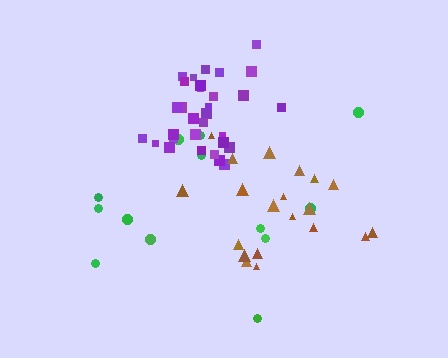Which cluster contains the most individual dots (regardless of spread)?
Purple (31).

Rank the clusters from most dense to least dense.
purple, brown, green.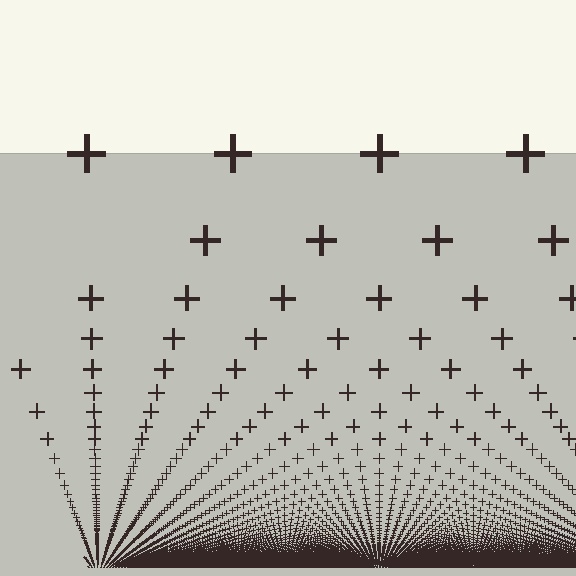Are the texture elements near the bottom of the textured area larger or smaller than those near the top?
Smaller. The gradient is inverted — elements near the bottom are smaller and denser.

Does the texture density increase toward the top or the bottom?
Density increases toward the bottom.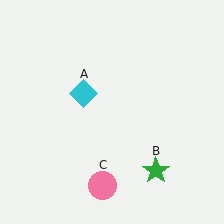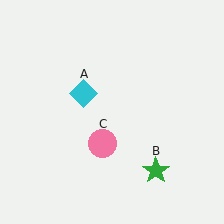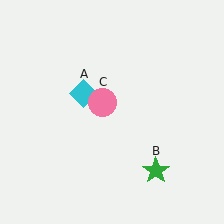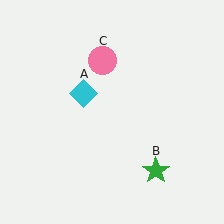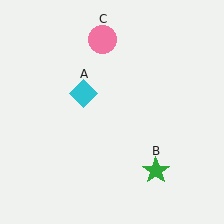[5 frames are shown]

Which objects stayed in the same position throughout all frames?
Cyan diamond (object A) and green star (object B) remained stationary.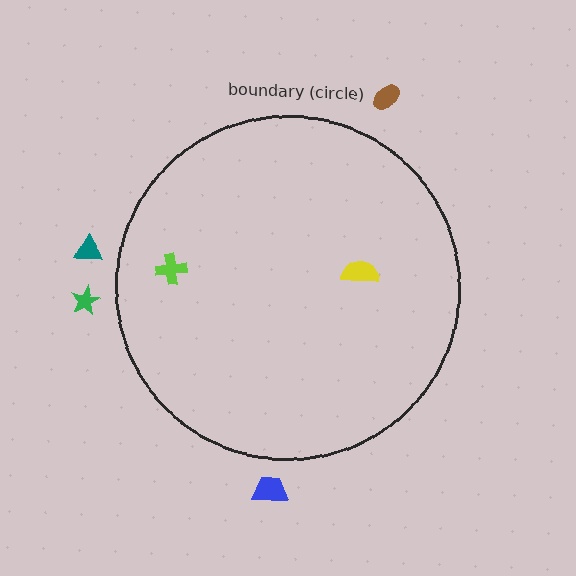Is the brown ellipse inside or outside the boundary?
Outside.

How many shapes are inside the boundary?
2 inside, 4 outside.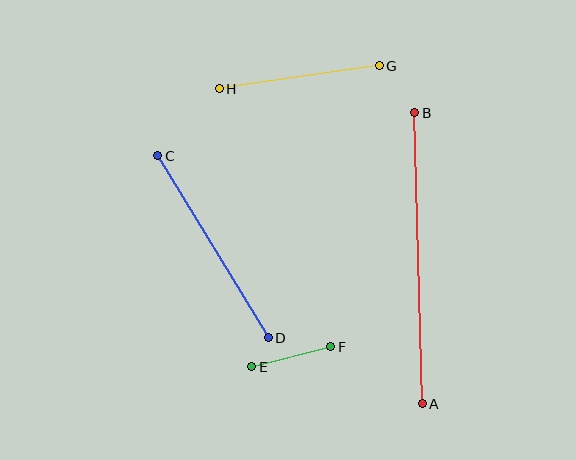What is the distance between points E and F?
The distance is approximately 82 pixels.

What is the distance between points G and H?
The distance is approximately 162 pixels.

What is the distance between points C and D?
The distance is approximately 213 pixels.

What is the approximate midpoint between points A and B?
The midpoint is at approximately (419, 258) pixels.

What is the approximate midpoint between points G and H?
The midpoint is at approximately (299, 77) pixels.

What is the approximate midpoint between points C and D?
The midpoint is at approximately (213, 247) pixels.